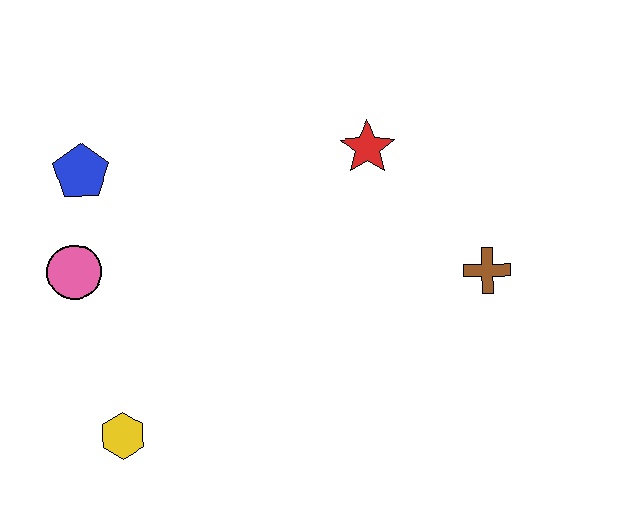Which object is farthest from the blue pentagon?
The brown cross is farthest from the blue pentagon.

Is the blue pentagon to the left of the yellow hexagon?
Yes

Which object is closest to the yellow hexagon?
The pink circle is closest to the yellow hexagon.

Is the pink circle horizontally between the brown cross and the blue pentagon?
No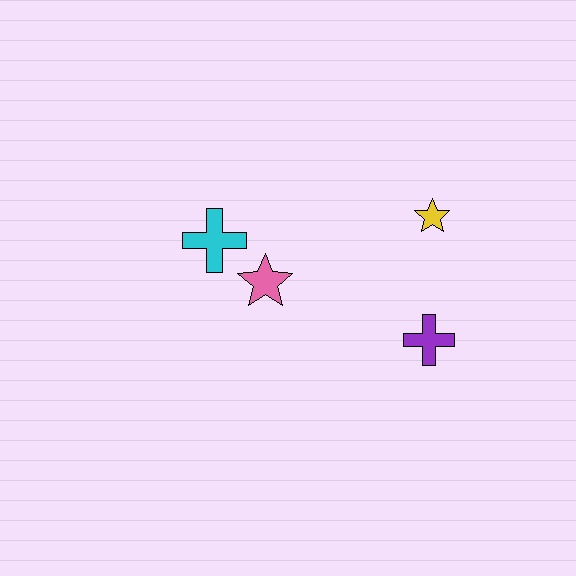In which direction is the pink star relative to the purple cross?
The pink star is to the left of the purple cross.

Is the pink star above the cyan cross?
No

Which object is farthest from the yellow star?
The cyan cross is farthest from the yellow star.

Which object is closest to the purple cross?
The yellow star is closest to the purple cross.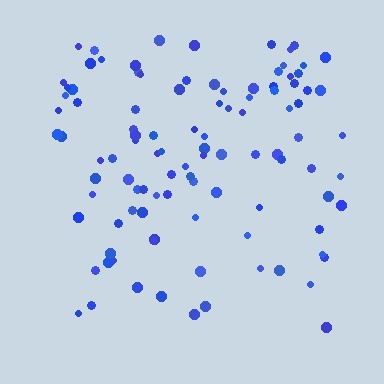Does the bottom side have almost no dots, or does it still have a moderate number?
Still a moderate number, just noticeably fewer than the top.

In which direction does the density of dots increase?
From bottom to top, with the top side densest.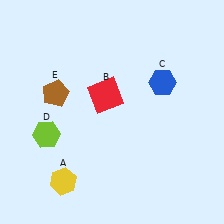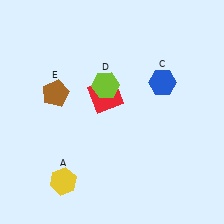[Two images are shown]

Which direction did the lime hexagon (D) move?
The lime hexagon (D) moved right.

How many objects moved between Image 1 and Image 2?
1 object moved between the two images.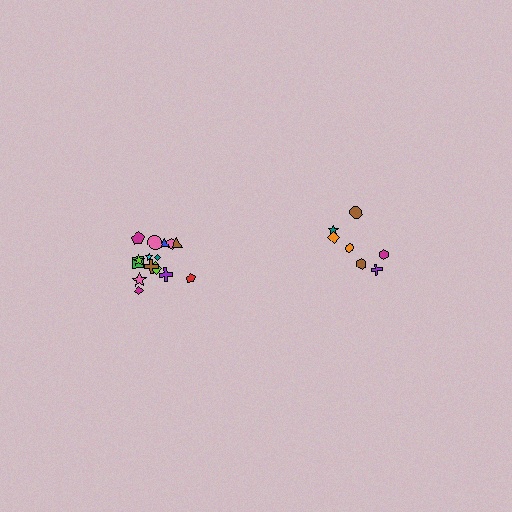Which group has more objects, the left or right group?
The left group.